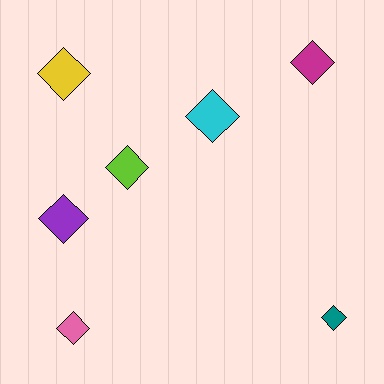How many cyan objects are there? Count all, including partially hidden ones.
There is 1 cyan object.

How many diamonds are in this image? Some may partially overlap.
There are 7 diamonds.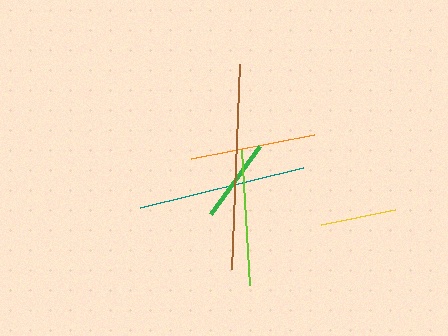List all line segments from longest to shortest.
From longest to shortest: brown, teal, lime, orange, green, yellow.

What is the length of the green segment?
The green segment is approximately 83 pixels long.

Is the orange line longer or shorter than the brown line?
The brown line is longer than the orange line.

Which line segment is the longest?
The brown line is the longest at approximately 205 pixels.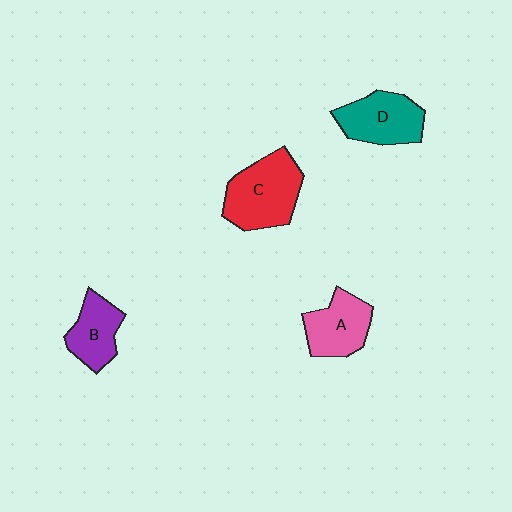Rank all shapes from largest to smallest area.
From largest to smallest: C (red), D (teal), A (pink), B (purple).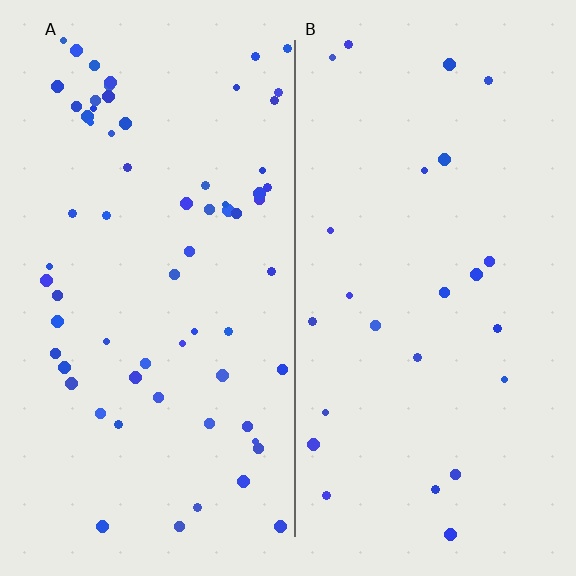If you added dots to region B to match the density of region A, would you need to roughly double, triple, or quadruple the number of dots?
Approximately triple.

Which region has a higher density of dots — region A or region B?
A (the left).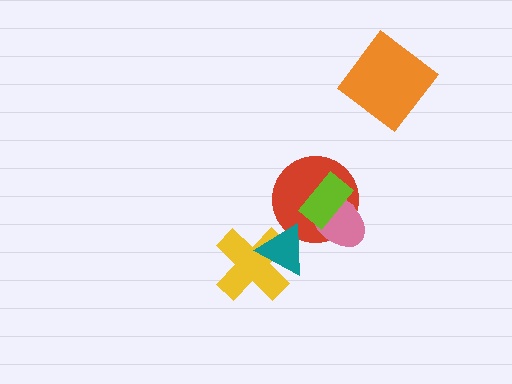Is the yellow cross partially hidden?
Yes, it is partially covered by another shape.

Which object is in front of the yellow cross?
The teal triangle is in front of the yellow cross.